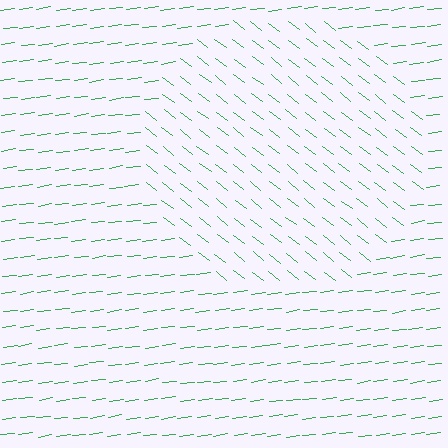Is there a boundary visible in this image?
Yes, there is a texture boundary formed by a change in line orientation.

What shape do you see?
I see a circle.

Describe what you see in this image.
The image is filled with small green line segments. A circle region in the image has lines oriented differently from the surrounding lines, creating a visible texture boundary.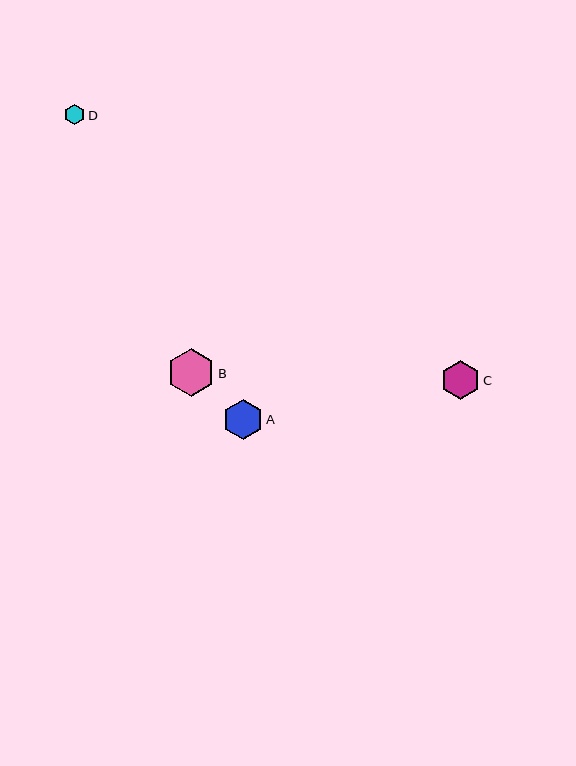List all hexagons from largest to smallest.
From largest to smallest: B, A, C, D.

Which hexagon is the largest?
Hexagon B is the largest with a size of approximately 47 pixels.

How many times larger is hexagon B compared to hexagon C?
Hexagon B is approximately 1.2 times the size of hexagon C.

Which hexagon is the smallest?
Hexagon D is the smallest with a size of approximately 21 pixels.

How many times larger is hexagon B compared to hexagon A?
Hexagon B is approximately 1.2 times the size of hexagon A.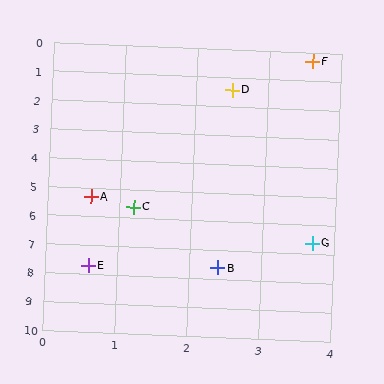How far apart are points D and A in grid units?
Points D and A are about 4.3 grid units apart.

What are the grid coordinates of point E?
Point E is at approximately (0.6, 7.7).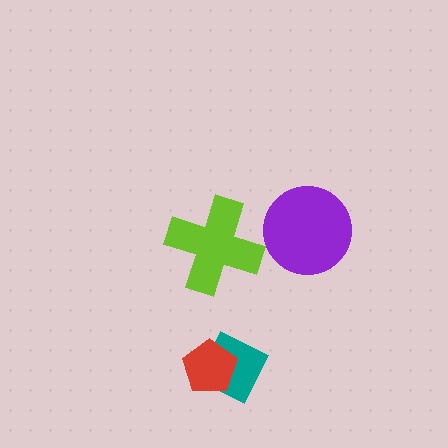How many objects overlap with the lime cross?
0 objects overlap with the lime cross.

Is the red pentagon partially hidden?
No, no other shape covers it.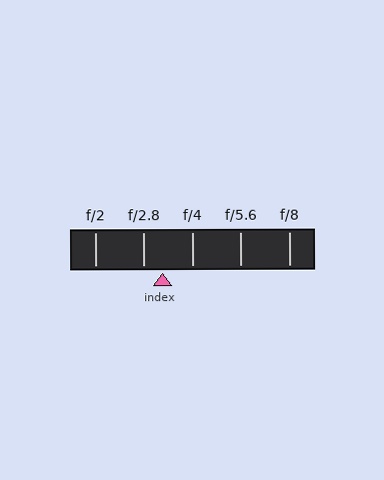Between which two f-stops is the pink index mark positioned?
The index mark is between f/2.8 and f/4.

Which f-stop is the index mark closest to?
The index mark is closest to f/2.8.